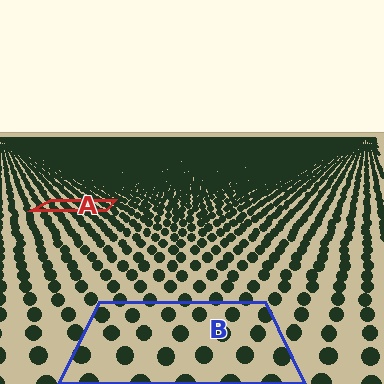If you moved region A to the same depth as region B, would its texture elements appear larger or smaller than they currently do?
They would appear larger. At a closer depth, the same texture elements are projected at a bigger on-screen size.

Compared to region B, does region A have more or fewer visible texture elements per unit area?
Region A has more texture elements per unit area — they are packed more densely because it is farther away.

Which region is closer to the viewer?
Region B is closer. The texture elements there are larger and more spread out.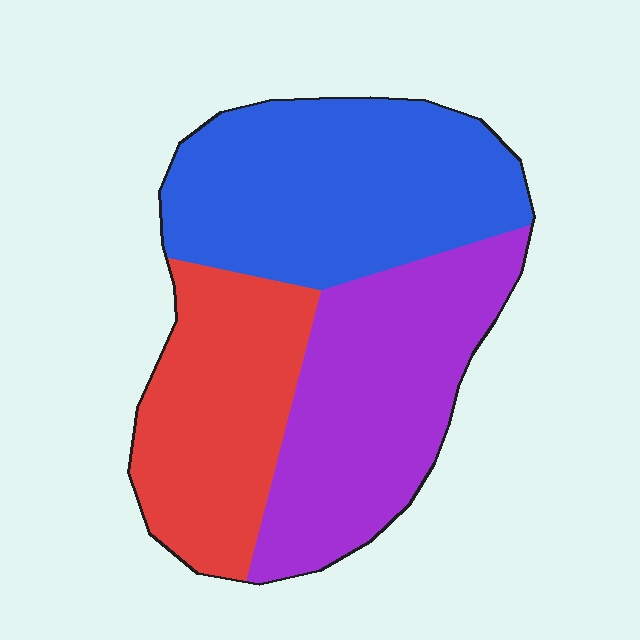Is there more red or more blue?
Blue.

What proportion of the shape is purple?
Purple covers roughly 35% of the shape.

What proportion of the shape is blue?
Blue covers 38% of the shape.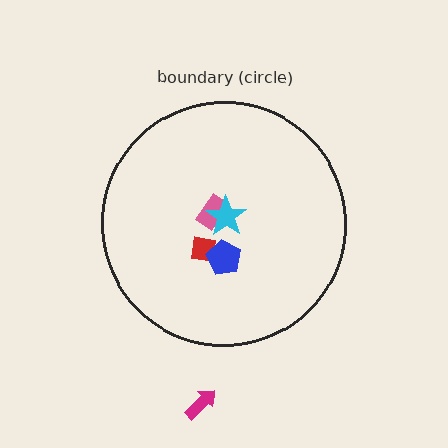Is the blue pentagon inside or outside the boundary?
Inside.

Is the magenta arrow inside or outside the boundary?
Outside.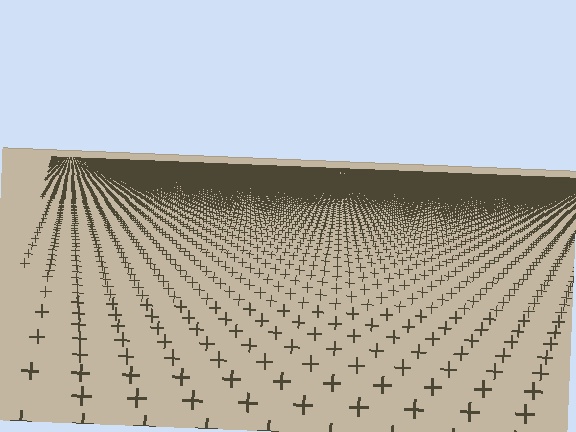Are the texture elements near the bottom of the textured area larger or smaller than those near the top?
Larger. Near the bottom, elements are closer to the viewer and appear at a bigger on-screen size.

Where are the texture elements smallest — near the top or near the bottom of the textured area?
Near the top.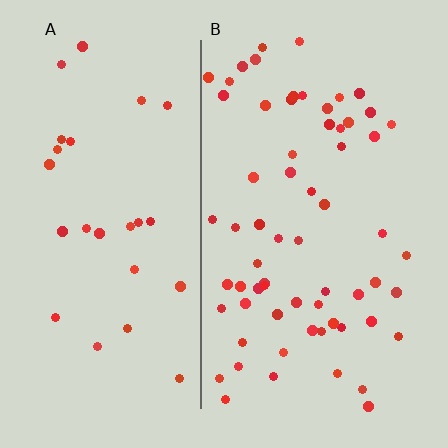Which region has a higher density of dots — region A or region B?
B (the right).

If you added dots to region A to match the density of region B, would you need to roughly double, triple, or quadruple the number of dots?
Approximately double.